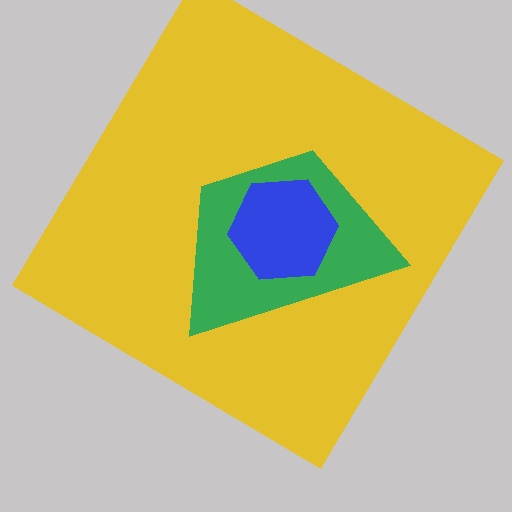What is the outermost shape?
The yellow diamond.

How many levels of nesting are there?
3.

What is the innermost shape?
The blue hexagon.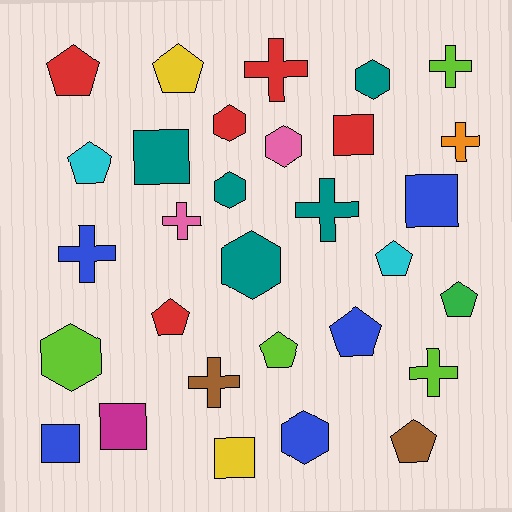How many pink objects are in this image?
There are 2 pink objects.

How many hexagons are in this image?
There are 7 hexagons.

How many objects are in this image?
There are 30 objects.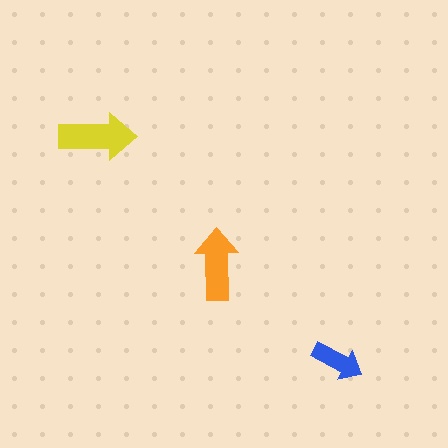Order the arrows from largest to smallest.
the yellow one, the orange one, the blue one.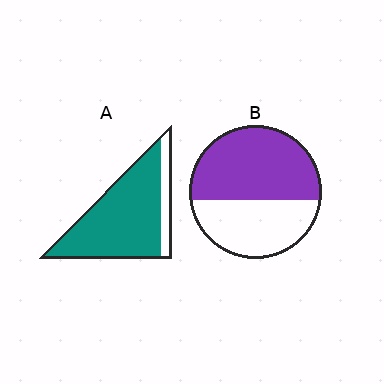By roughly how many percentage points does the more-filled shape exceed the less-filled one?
By roughly 25 percentage points (A over B).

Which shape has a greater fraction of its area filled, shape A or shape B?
Shape A.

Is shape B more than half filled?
Yes.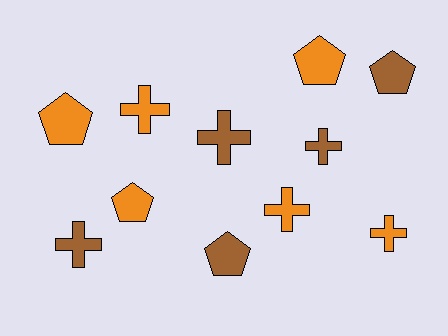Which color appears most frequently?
Orange, with 6 objects.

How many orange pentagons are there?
There are 3 orange pentagons.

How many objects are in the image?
There are 11 objects.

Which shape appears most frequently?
Cross, with 6 objects.